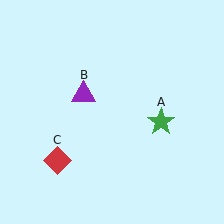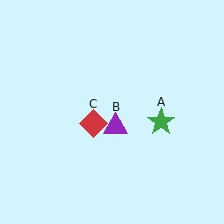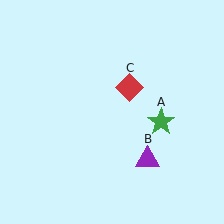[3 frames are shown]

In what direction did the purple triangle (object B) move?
The purple triangle (object B) moved down and to the right.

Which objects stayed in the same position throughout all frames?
Green star (object A) remained stationary.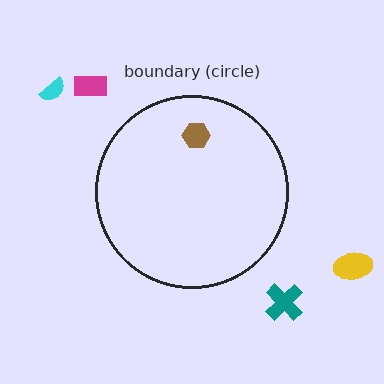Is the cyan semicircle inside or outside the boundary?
Outside.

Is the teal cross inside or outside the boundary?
Outside.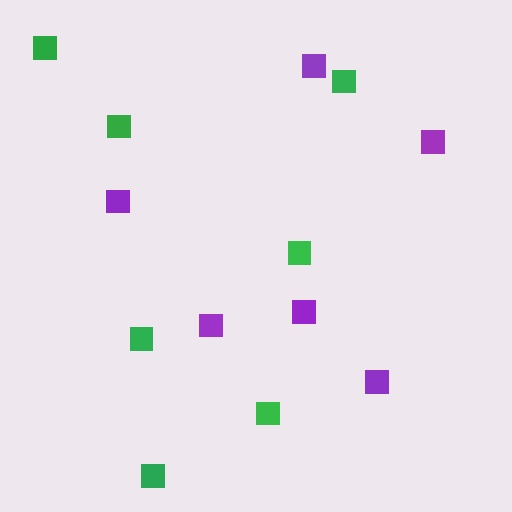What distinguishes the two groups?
There are 2 groups: one group of purple squares (6) and one group of green squares (7).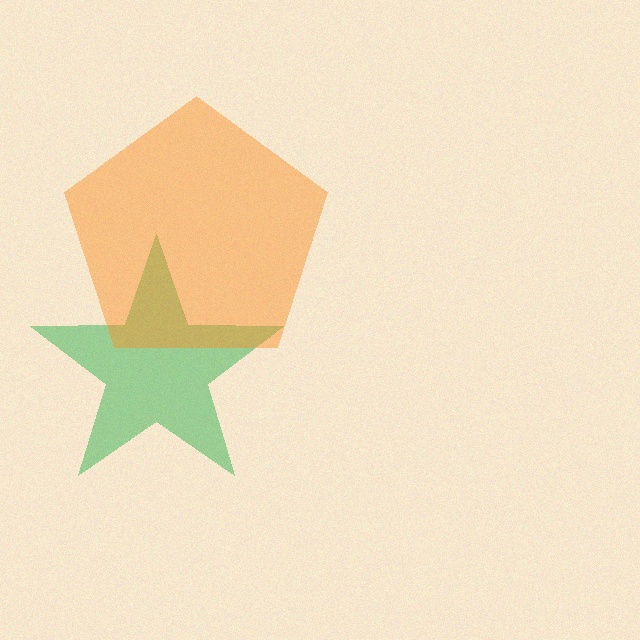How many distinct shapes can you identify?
There are 2 distinct shapes: a green star, an orange pentagon.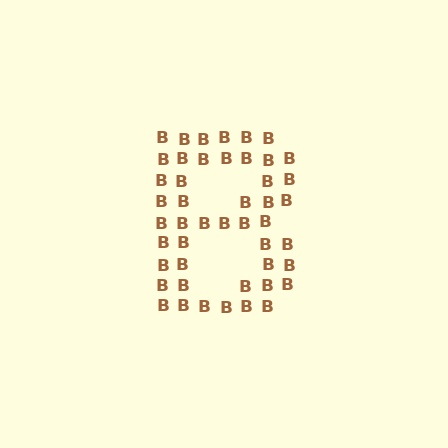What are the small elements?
The small elements are letter B's.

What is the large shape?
The large shape is the letter B.